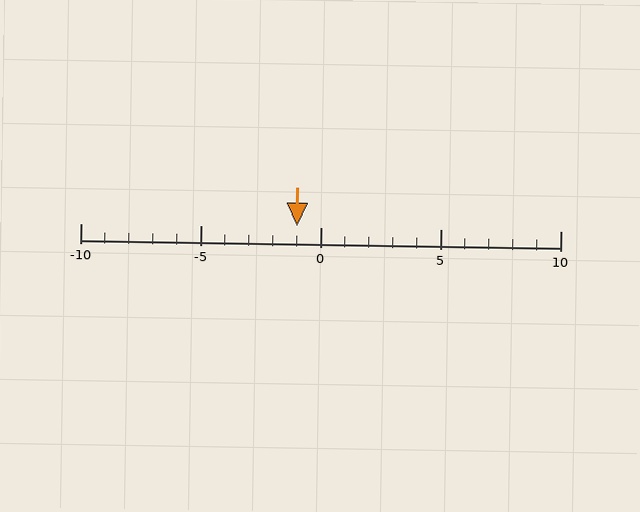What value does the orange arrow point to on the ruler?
The orange arrow points to approximately -1.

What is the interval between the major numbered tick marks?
The major tick marks are spaced 5 units apart.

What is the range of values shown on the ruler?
The ruler shows values from -10 to 10.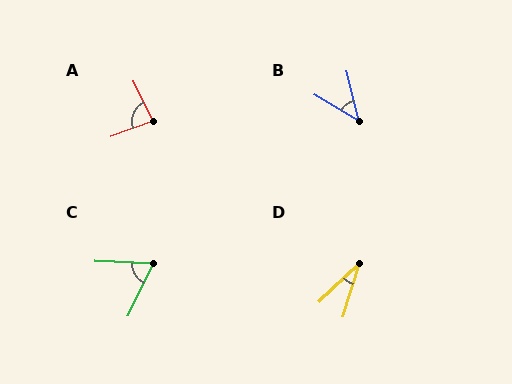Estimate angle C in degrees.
Approximately 66 degrees.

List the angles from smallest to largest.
D (29°), B (45°), C (66°), A (84°).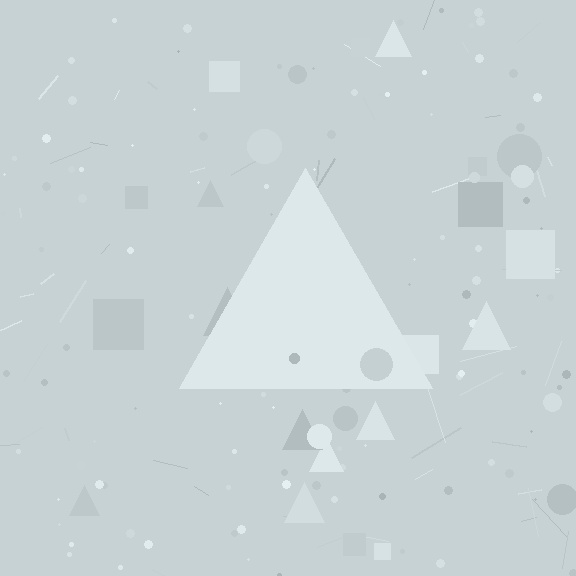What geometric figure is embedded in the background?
A triangle is embedded in the background.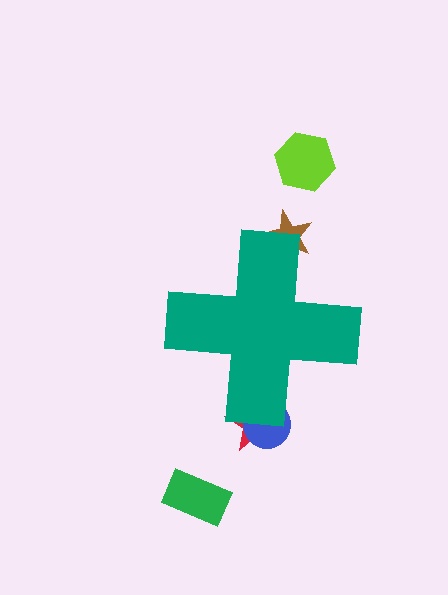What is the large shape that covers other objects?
A teal cross.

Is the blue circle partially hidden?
Yes, the blue circle is partially hidden behind the teal cross.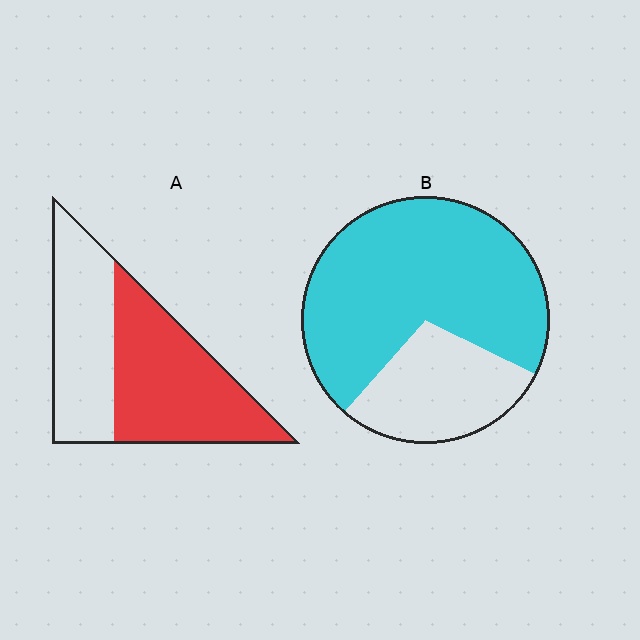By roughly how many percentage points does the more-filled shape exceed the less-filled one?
By roughly 15 percentage points (B over A).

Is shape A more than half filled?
Yes.